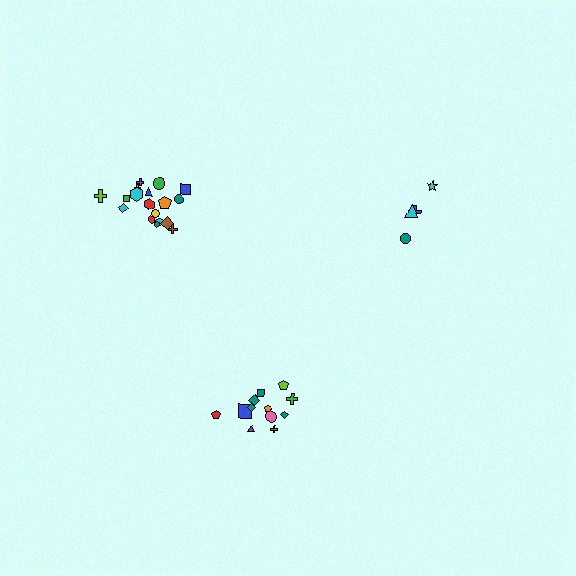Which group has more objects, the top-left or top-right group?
The top-left group.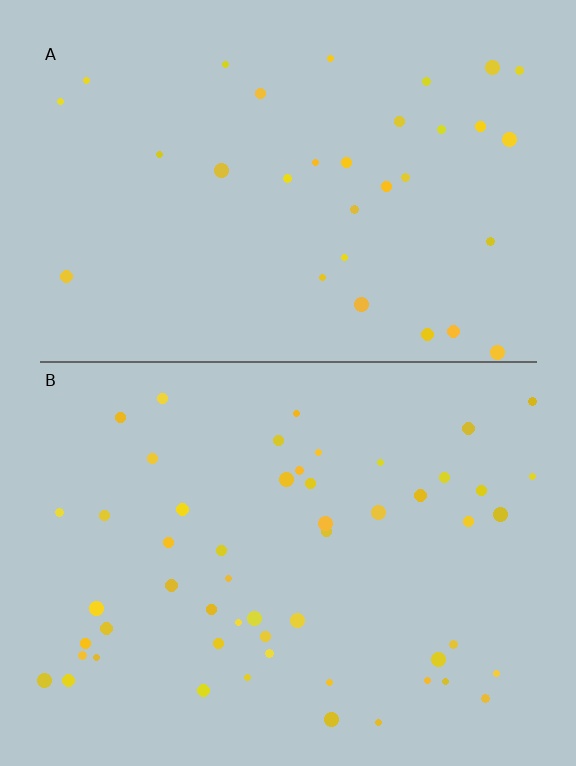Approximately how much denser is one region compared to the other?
Approximately 1.7× — region B over region A.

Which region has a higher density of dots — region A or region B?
B (the bottom).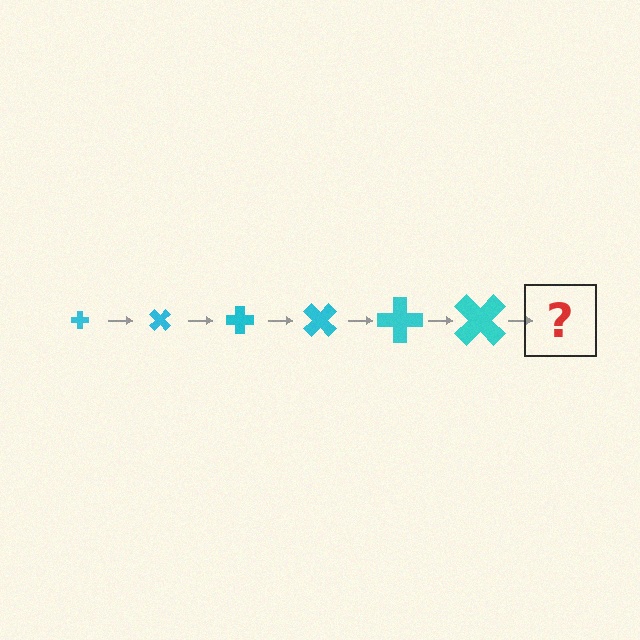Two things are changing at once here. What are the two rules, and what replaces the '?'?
The two rules are that the cross grows larger each step and it rotates 45 degrees each step. The '?' should be a cross, larger than the previous one and rotated 270 degrees from the start.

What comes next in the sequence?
The next element should be a cross, larger than the previous one and rotated 270 degrees from the start.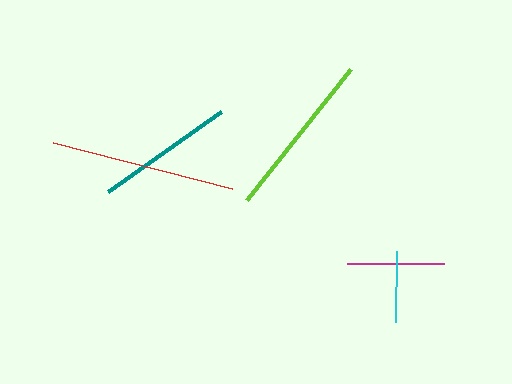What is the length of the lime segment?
The lime segment is approximately 167 pixels long.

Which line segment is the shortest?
The cyan line is the shortest at approximately 71 pixels.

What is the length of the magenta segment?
The magenta segment is approximately 97 pixels long.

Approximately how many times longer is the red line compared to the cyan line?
The red line is approximately 2.6 times the length of the cyan line.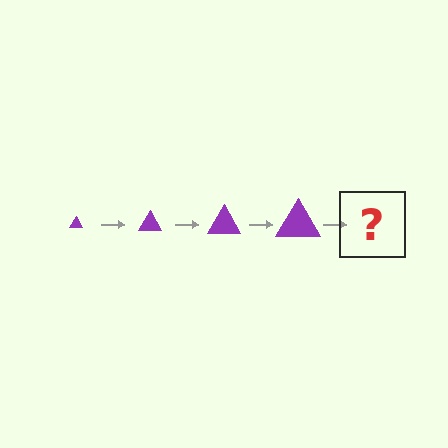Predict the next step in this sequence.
The next step is a purple triangle, larger than the previous one.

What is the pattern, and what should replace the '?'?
The pattern is that the triangle gets progressively larger each step. The '?' should be a purple triangle, larger than the previous one.